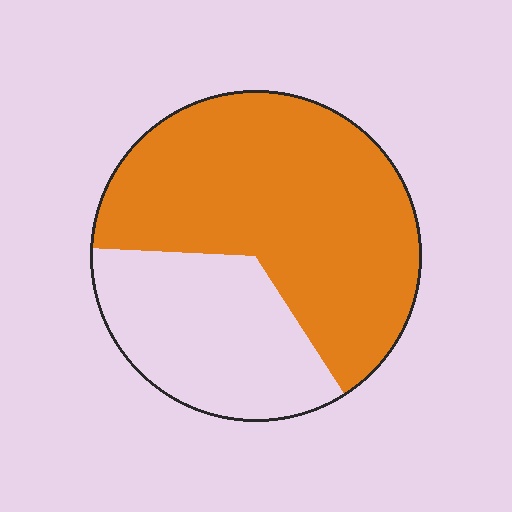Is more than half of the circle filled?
Yes.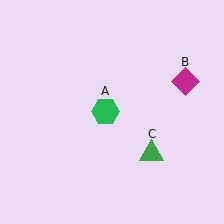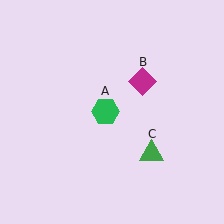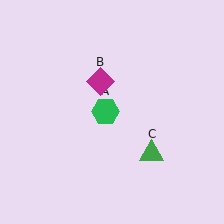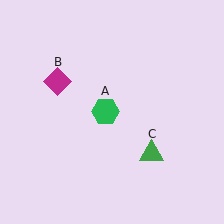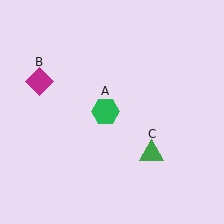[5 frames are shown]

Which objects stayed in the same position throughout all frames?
Green hexagon (object A) and green triangle (object C) remained stationary.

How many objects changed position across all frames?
1 object changed position: magenta diamond (object B).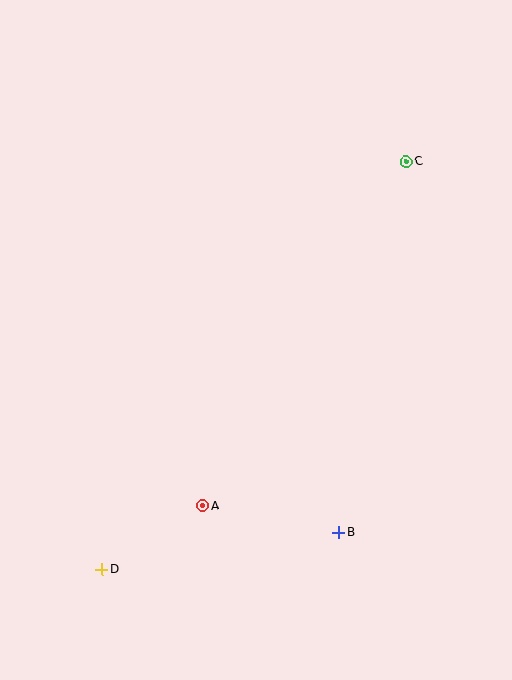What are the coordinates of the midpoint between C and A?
The midpoint between C and A is at (305, 334).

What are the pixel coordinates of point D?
Point D is at (102, 570).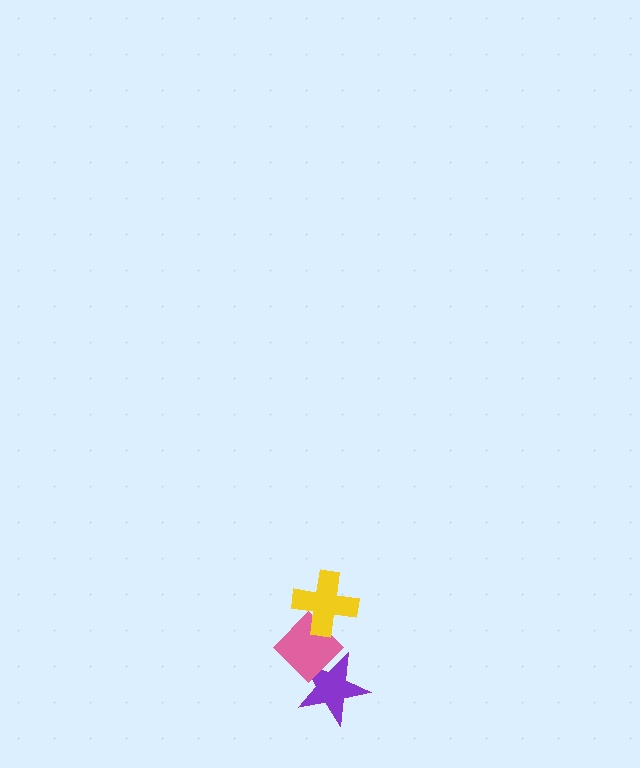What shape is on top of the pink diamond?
The yellow cross is on top of the pink diamond.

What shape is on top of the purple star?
The pink diamond is on top of the purple star.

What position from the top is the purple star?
The purple star is 3rd from the top.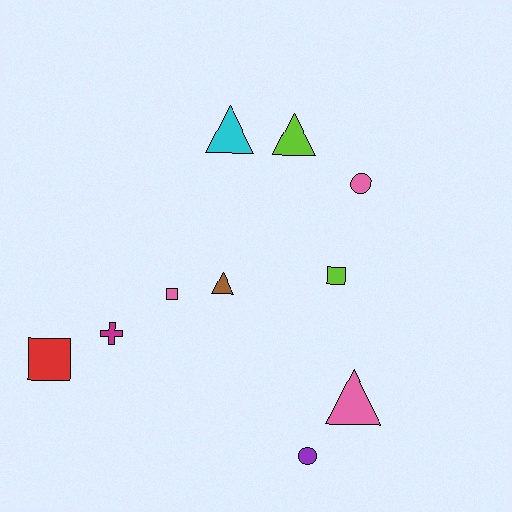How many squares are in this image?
There are 3 squares.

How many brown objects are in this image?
There is 1 brown object.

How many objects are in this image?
There are 10 objects.